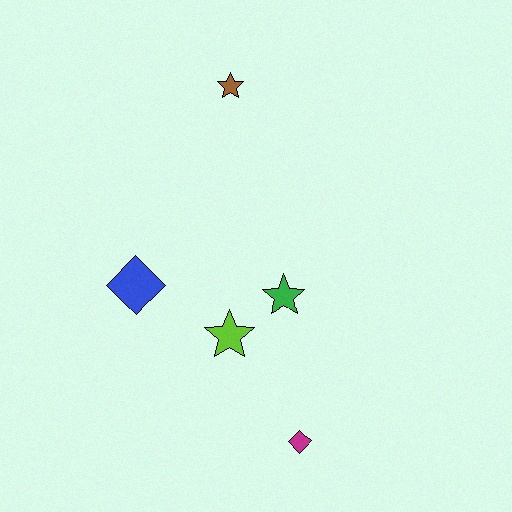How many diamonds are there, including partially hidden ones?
There are 2 diamonds.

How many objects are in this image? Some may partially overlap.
There are 5 objects.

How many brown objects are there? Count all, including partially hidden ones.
There is 1 brown object.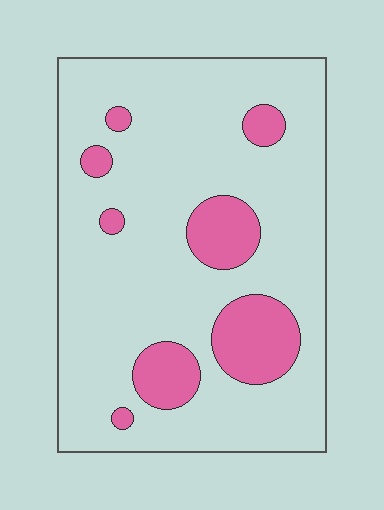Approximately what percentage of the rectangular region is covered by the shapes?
Approximately 15%.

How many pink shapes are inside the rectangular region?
8.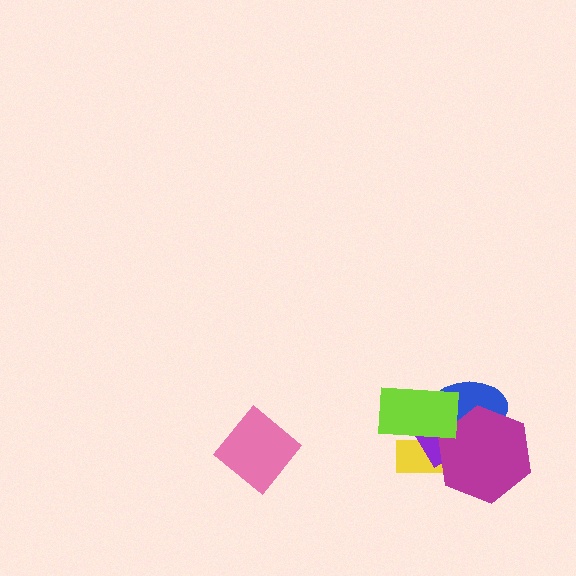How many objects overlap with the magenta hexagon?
4 objects overlap with the magenta hexagon.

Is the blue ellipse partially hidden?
Yes, it is partially covered by another shape.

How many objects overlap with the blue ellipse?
3 objects overlap with the blue ellipse.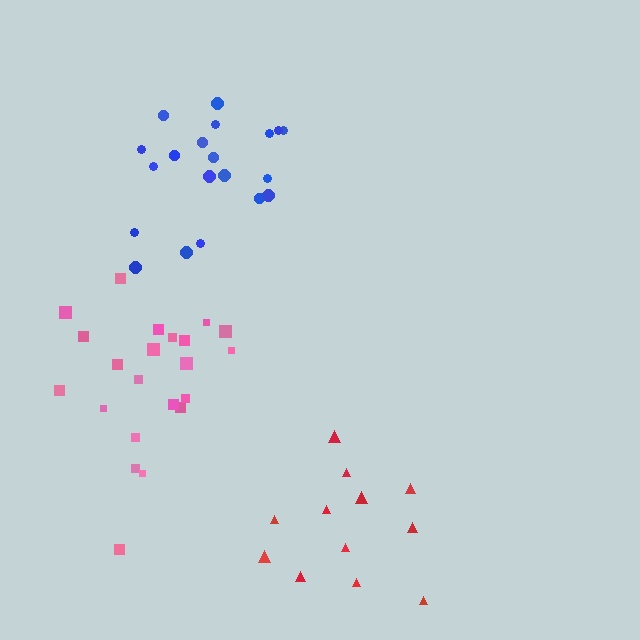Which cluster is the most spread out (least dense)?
Red.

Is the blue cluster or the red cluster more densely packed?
Blue.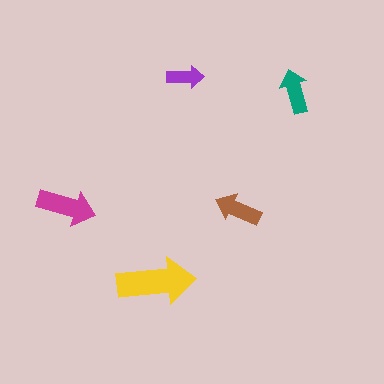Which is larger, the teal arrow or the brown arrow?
The brown one.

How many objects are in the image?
There are 5 objects in the image.